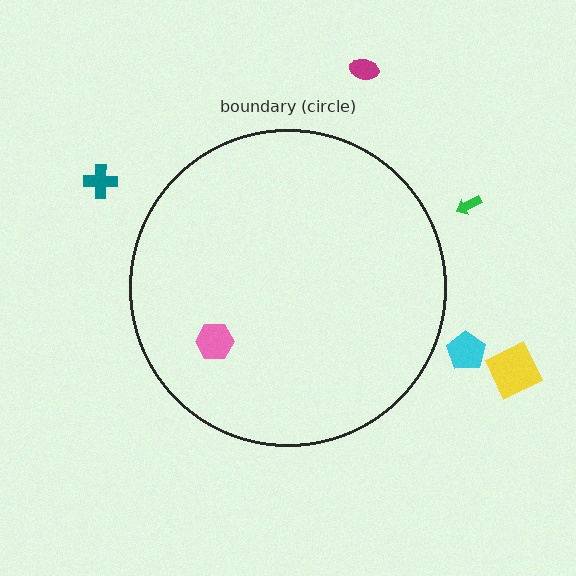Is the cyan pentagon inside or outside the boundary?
Outside.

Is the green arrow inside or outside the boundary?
Outside.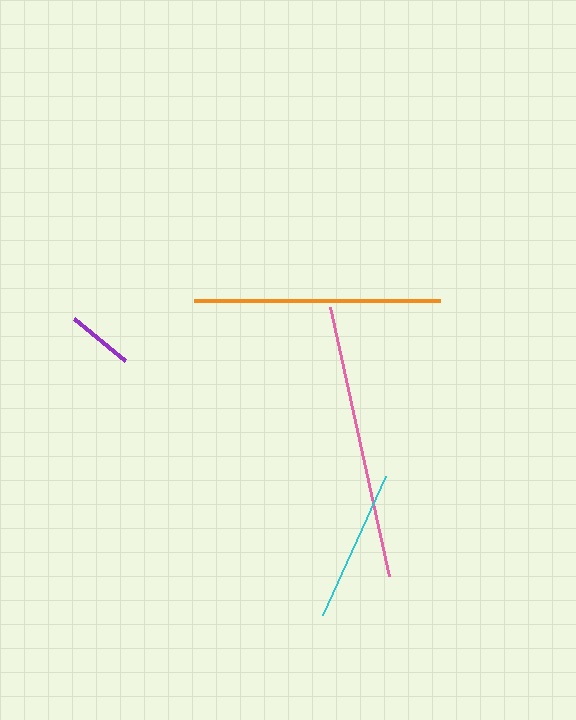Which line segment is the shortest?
The purple line is the shortest at approximately 66 pixels.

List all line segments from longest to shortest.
From longest to shortest: pink, orange, cyan, purple.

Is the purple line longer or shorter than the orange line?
The orange line is longer than the purple line.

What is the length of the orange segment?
The orange segment is approximately 246 pixels long.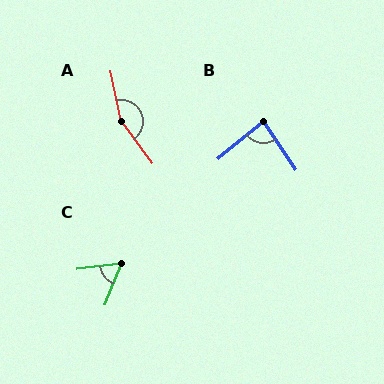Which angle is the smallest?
C, at approximately 61 degrees.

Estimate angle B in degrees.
Approximately 84 degrees.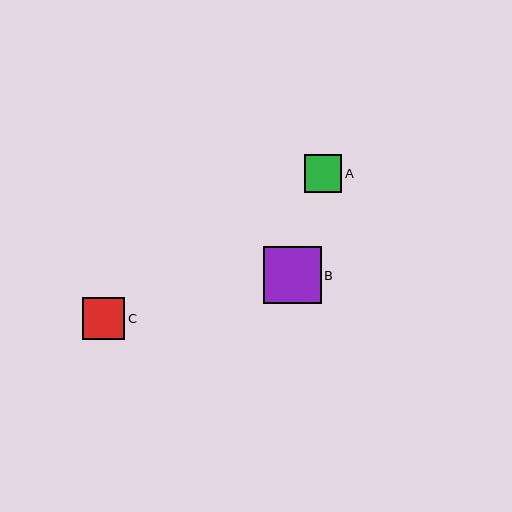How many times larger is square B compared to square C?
Square B is approximately 1.4 times the size of square C.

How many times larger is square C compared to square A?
Square C is approximately 1.1 times the size of square A.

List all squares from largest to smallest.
From largest to smallest: B, C, A.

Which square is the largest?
Square B is the largest with a size of approximately 58 pixels.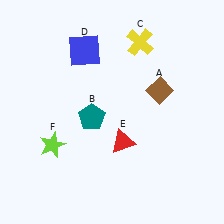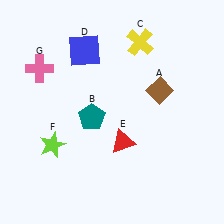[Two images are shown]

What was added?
A pink cross (G) was added in Image 2.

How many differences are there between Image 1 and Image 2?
There is 1 difference between the two images.